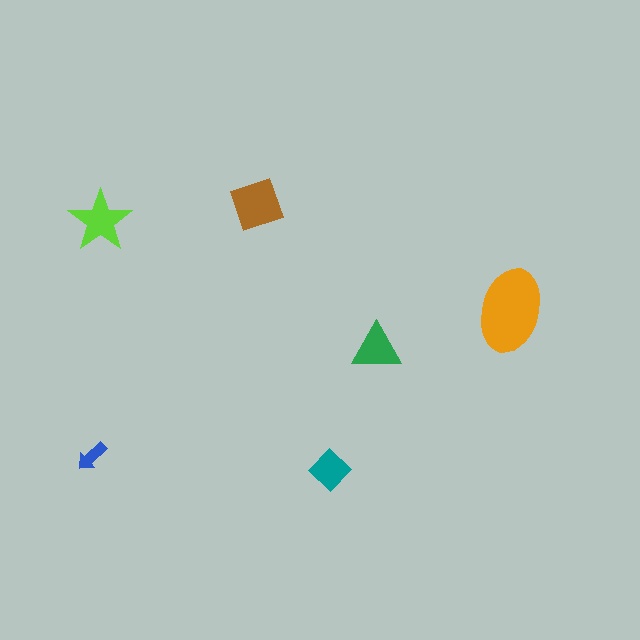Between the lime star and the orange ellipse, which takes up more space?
The orange ellipse.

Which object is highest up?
The brown diamond is topmost.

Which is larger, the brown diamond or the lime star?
The brown diamond.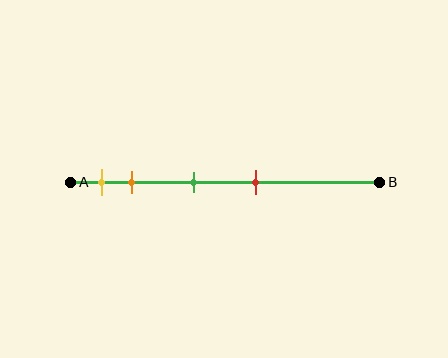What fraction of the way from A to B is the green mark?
The green mark is approximately 40% (0.4) of the way from A to B.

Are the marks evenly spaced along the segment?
No, the marks are not evenly spaced.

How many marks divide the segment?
There are 4 marks dividing the segment.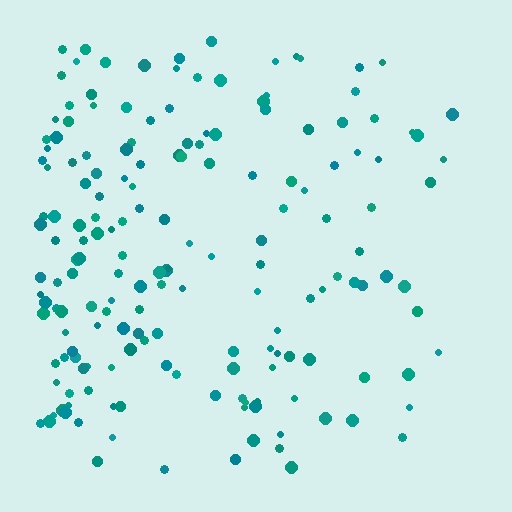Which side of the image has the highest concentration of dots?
The left.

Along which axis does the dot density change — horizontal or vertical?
Horizontal.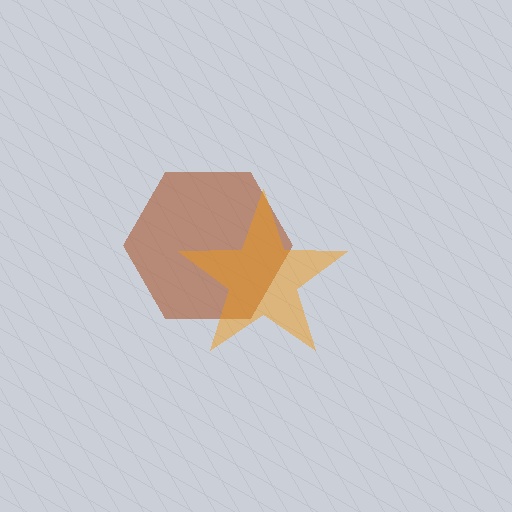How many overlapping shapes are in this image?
There are 2 overlapping shapes in the image.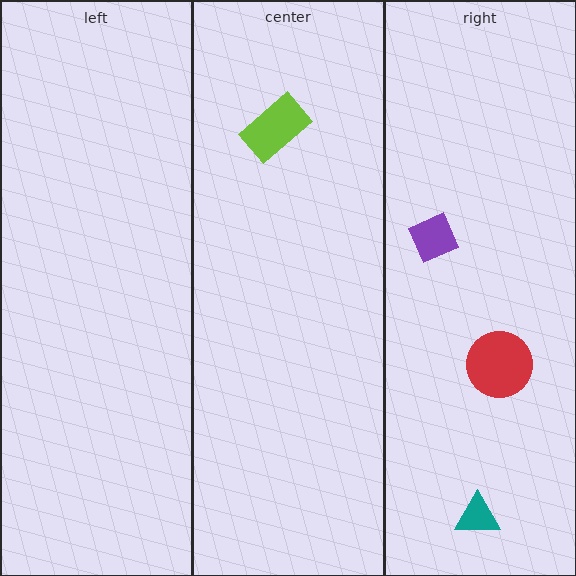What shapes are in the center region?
The lime rectangle.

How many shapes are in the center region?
1.